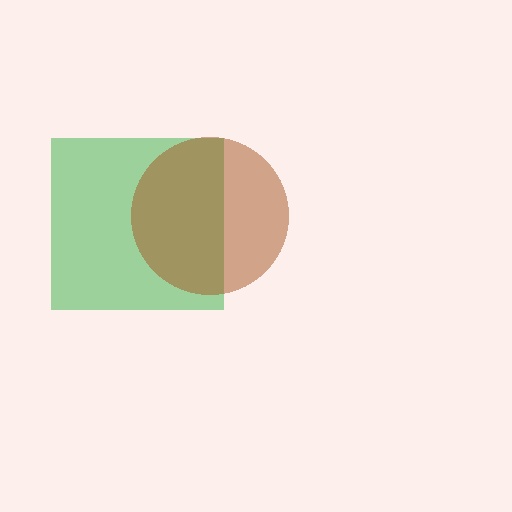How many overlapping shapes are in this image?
There are 2 overlapping shapes in the image.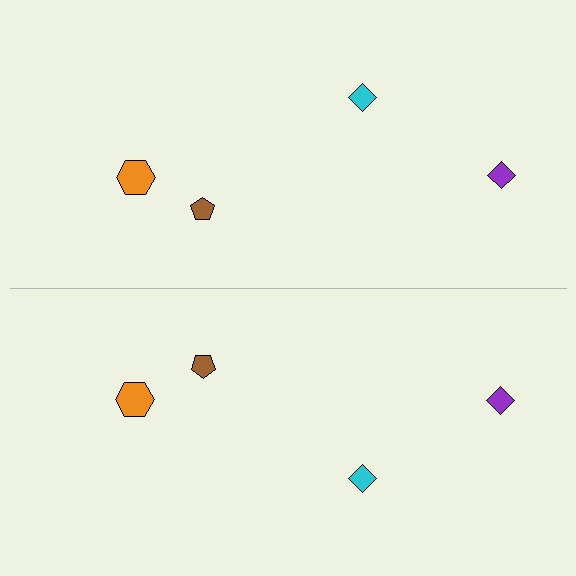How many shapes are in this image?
There are 8 shapes in this image.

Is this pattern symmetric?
Yes, this pattern has bilateral (reflection) symmetry.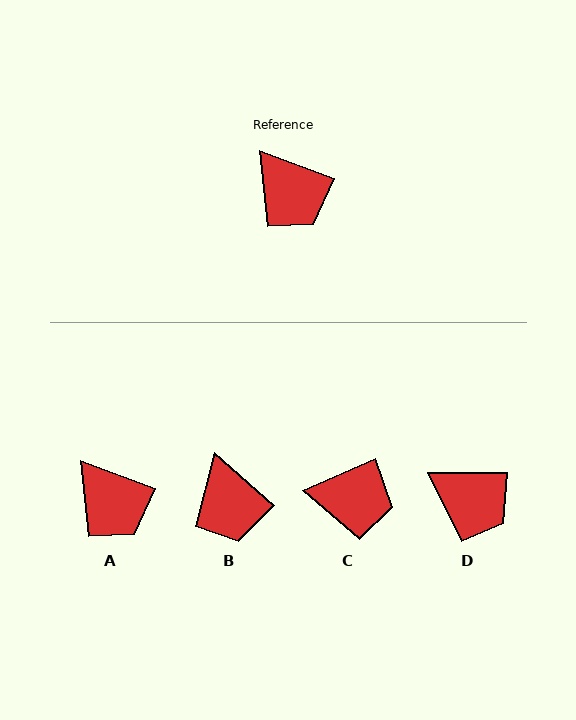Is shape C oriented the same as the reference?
No, it is off by about 43 degrees.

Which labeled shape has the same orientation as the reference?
A.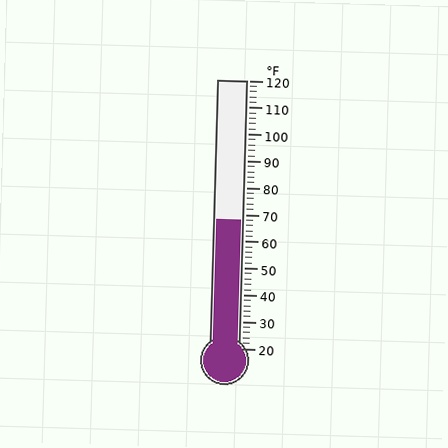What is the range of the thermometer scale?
The thermometer scale ranges from 20°F to 120°F.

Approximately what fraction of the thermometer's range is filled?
The thermometer is filled to approximately 50% of its range.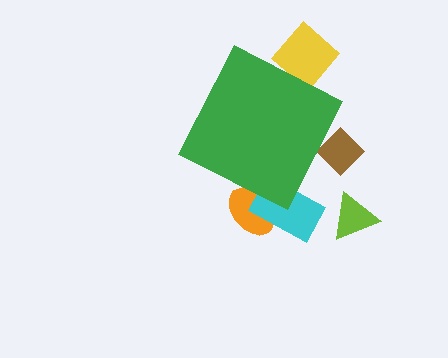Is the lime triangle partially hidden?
No, the lime triangle is fully visible.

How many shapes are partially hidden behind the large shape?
4 shapes are partially hidden.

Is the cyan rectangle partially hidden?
Yes, the cyan rectangle is partially hidden behind the green diamond.